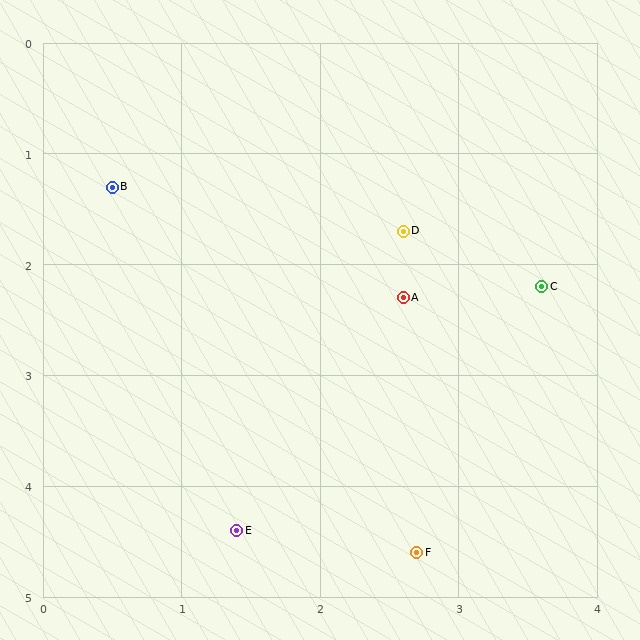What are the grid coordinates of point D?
Point D is at approximately (2.6, 1.7).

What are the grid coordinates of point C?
Point C is at approximately (3.6, 2.2).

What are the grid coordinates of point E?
Point E is at approximately (1.4, 4.4).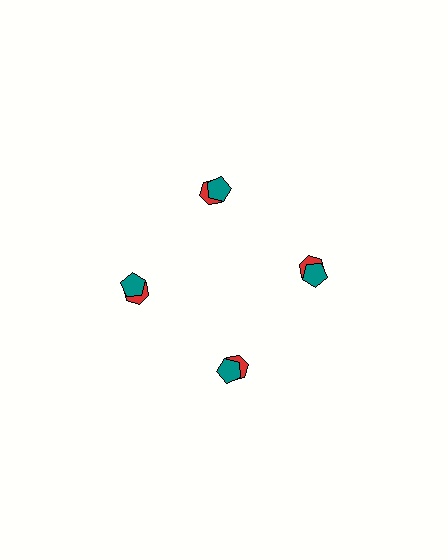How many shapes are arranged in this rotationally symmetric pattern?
There are 8 shapes, arranged in 4 groups of 2.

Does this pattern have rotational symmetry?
Yes, this pattern has 4-fold rotational symmetry. It looks the same after rotating 90 degrees around the center.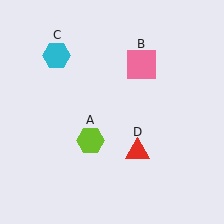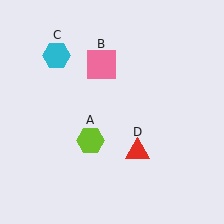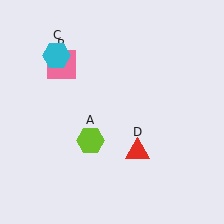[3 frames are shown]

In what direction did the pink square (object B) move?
The pink square (object B) moved left.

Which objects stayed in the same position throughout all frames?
Lime hexagon (object A) and cyan hexagon (object C) and red triangle (object D) remained stationary.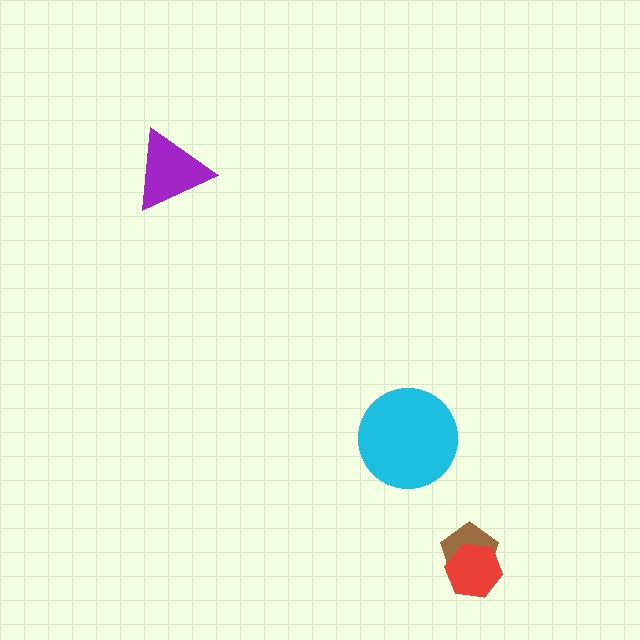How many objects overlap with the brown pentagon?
1 object overlaps with the brown pentagon.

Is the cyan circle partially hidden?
No, no other shape covers it.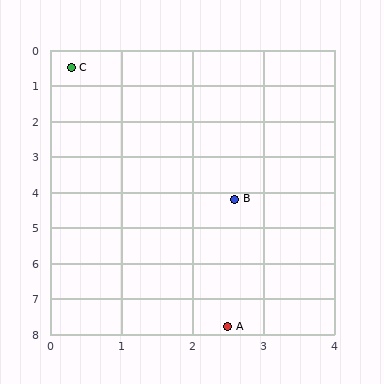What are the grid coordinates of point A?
Point A is at approximately (2.5, 7.8).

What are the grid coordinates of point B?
Point B is at approximately (2.6, 4.2).